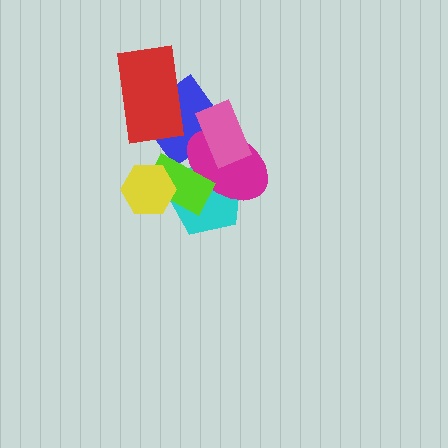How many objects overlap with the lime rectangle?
3 objects overlap with the lime rectangle.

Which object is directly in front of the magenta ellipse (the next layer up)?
The lime rectangle is directly in front of the magenta ellipse.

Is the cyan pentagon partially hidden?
Yes, it is partially covered by another shape.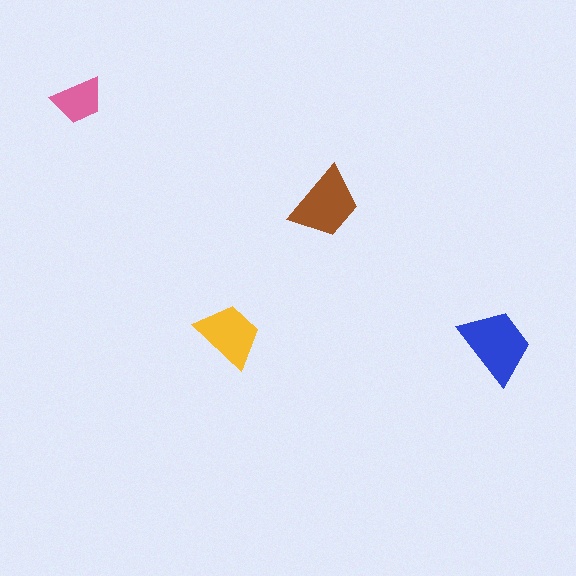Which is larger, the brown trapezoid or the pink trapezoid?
The brown one.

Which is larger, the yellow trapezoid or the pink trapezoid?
The yellow one.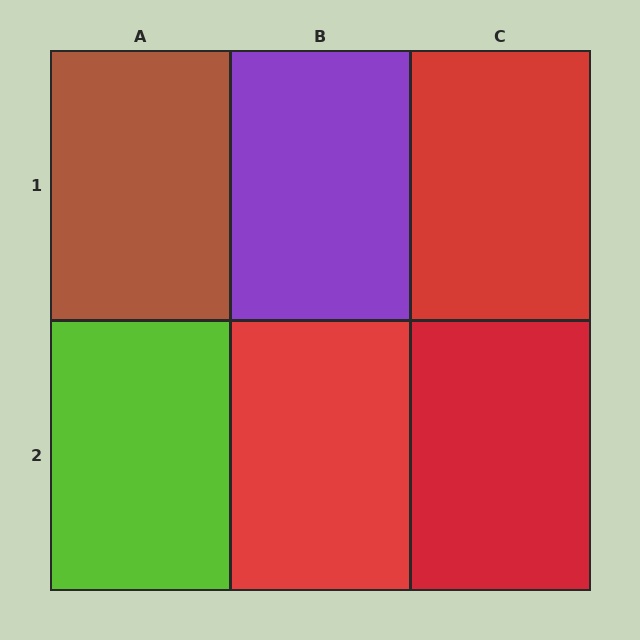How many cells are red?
3 cells are red.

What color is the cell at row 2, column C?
Red.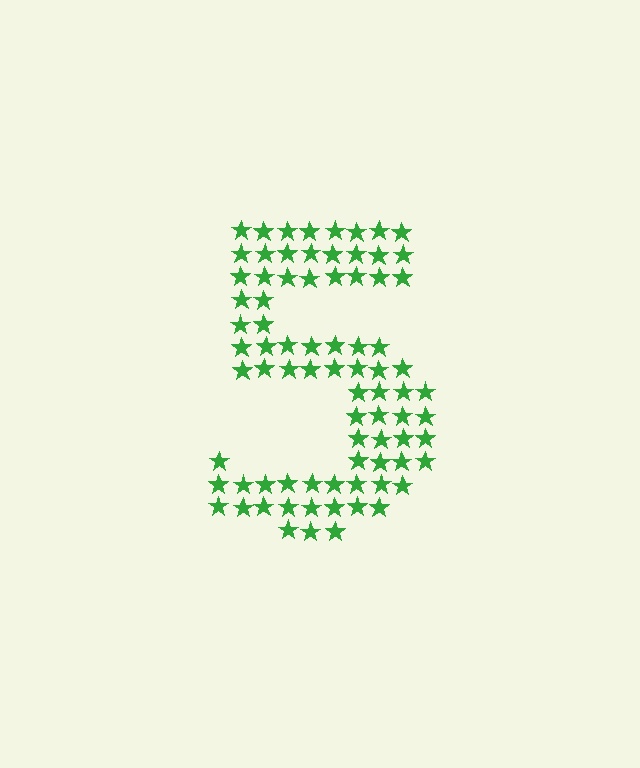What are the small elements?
The small elements are stars.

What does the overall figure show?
The overall figure shows the digit 5.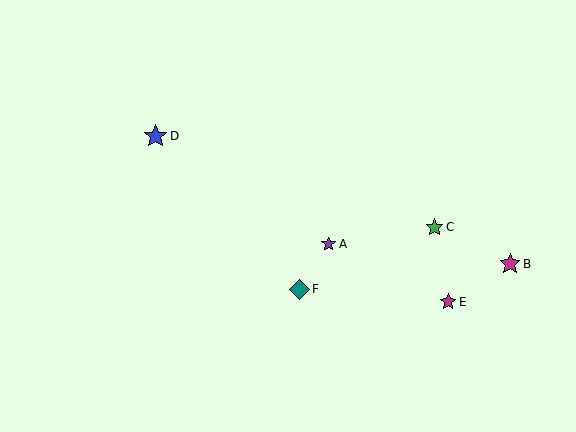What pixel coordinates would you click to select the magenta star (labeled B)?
Click at (510, 264) to select the magenta star B.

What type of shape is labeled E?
Shape E is a magenta star.